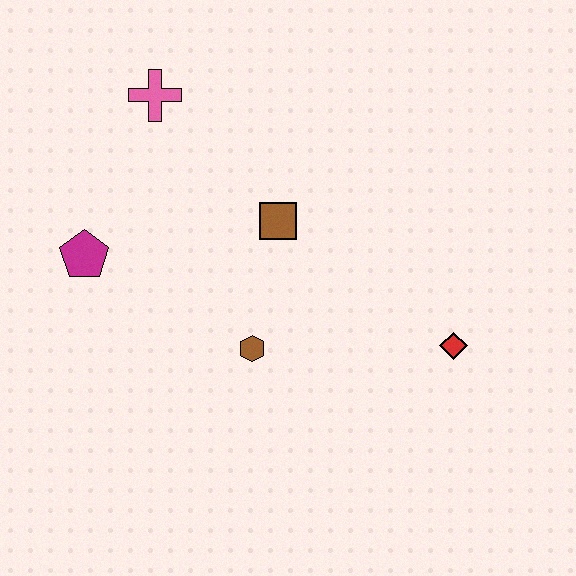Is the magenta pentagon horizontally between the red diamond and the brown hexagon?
No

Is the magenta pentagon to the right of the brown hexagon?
No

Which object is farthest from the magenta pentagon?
The red diamond is farthest from the magenta pentagon.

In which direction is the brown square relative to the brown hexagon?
The brown square is above the brown hexagon.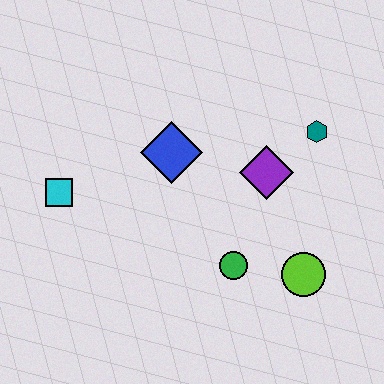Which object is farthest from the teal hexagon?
The cyan square is farthest from the teal hexagon.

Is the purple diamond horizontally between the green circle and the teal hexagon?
Yes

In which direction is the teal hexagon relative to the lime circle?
The teal hexagon is above the lime circle.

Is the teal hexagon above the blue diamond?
Yes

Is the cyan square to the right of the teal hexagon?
No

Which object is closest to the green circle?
The lime circle is closest to the green circle.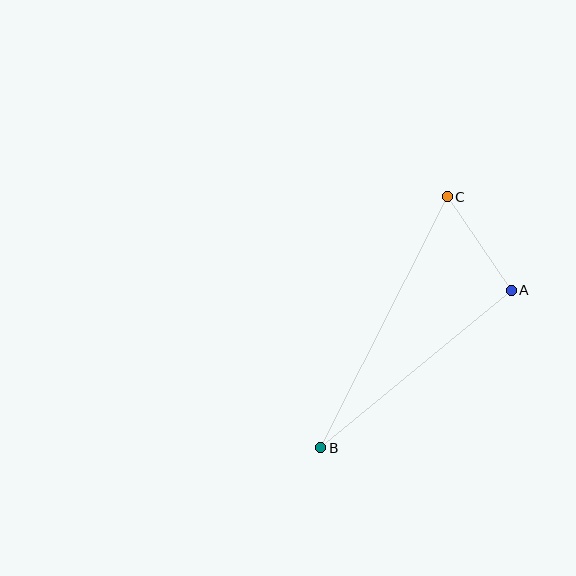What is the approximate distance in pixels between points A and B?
The distance between A and B is approximately 247 pixels.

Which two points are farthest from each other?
Points B and C are farthest from each other.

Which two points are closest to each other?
Points A and C are closest to each other.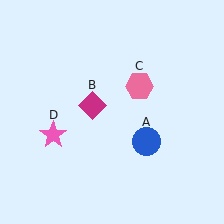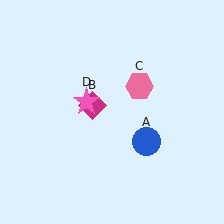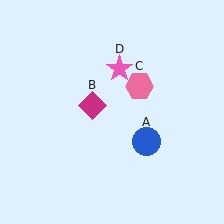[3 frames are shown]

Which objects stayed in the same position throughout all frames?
Blue circle (object A) and magenta diamond (object B) and pink hexagon (object C) remained stationary.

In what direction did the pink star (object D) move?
The pink star (object D) moved up and to the right.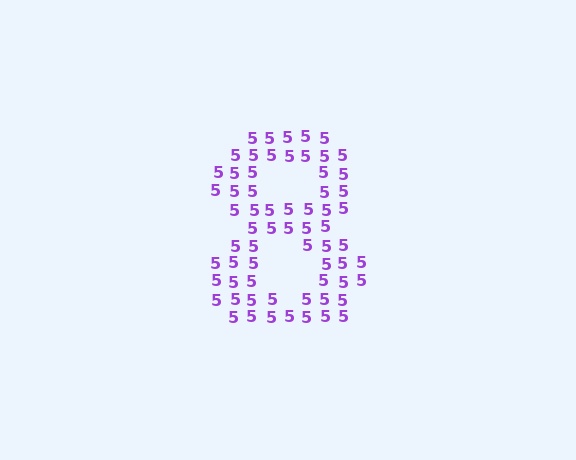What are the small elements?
The small elements are digit 5's.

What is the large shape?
The large shape is the digit 8.